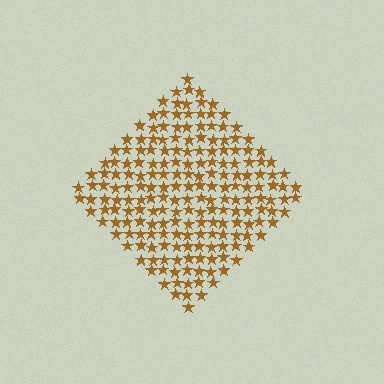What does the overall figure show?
The overall figure shows a diamond.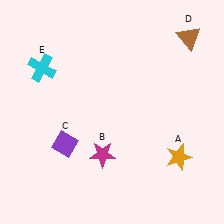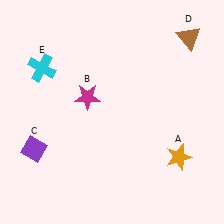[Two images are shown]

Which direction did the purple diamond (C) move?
The purple diamond (C) moved left.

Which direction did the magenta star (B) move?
The magenta star (B) moved up.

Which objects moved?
The objects that moved are: the magenta star (B), the purple diamond (C).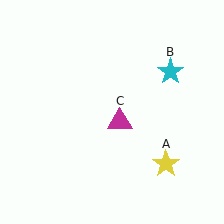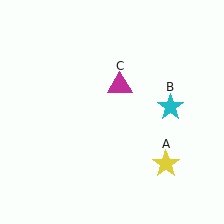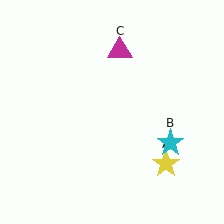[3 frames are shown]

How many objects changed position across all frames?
2 objects changed position: cyan star (object B), magenta triangle (object C).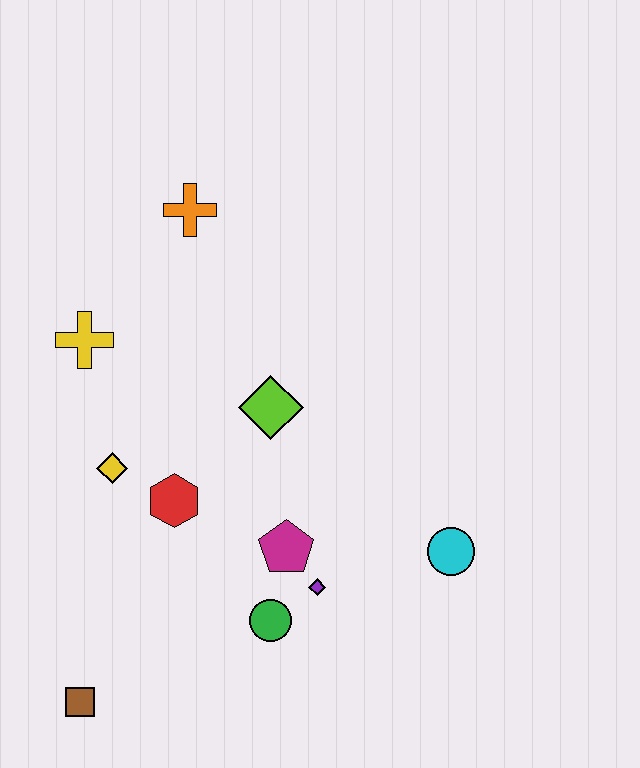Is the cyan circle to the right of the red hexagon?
Yes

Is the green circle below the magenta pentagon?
Yes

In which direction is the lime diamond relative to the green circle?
The lime diamond is above the green circle.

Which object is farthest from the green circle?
The orange cross is farthest from the green circle.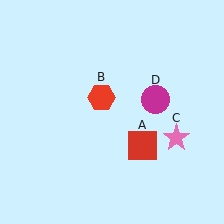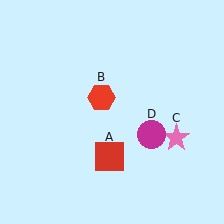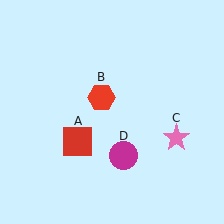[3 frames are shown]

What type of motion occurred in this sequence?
The red square (object A), magenta circle (object D) rotated clockwise around the center of the scene.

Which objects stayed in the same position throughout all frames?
Red hexagon (object B) and pink star (object C) remained stationary.